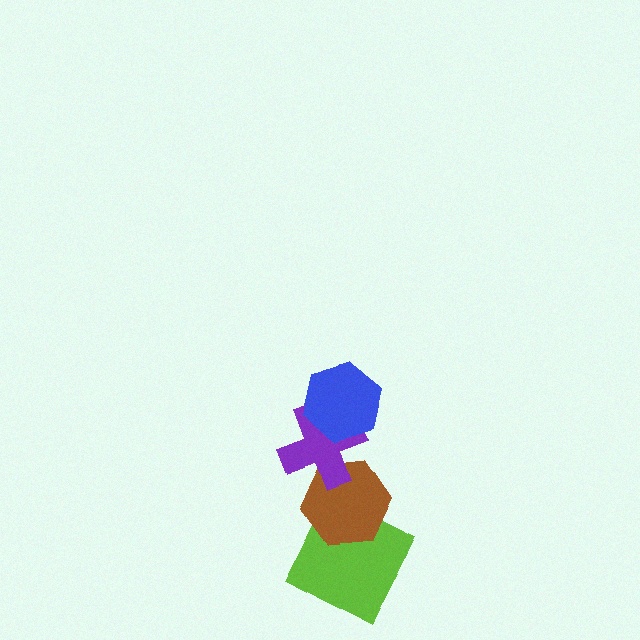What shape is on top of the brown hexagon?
The purple cross is on top of the brown hexagon.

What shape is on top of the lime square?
The brown hexagon is on top of the lime square.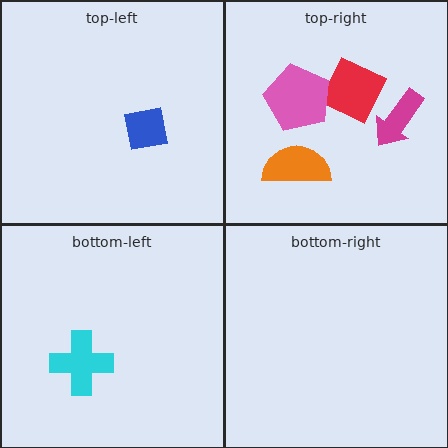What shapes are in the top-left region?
The blue square.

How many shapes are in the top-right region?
4.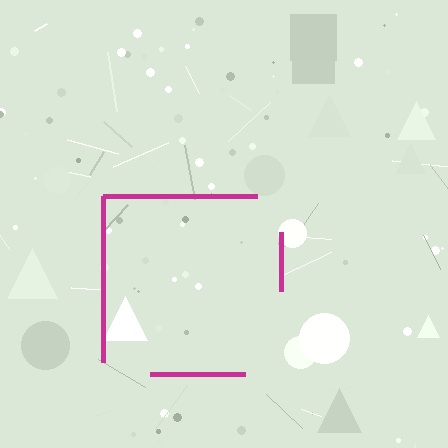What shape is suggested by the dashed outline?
The dashed outline suggests a square.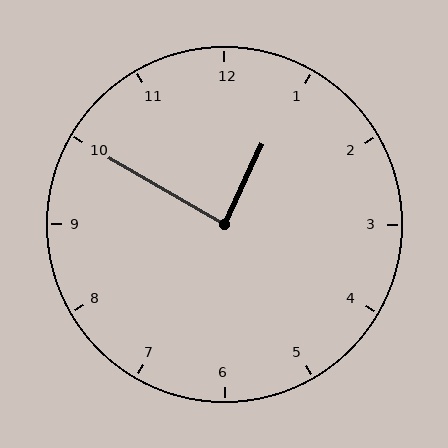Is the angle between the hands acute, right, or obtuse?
It is right.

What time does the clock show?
12:50.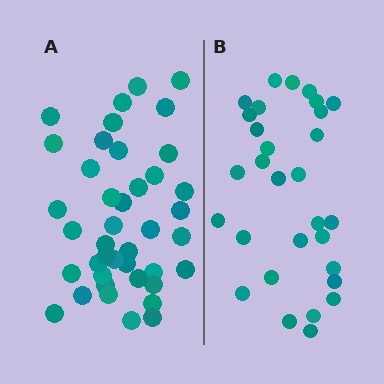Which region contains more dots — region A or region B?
Region A (the left region) has more dots.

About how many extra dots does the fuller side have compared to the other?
Region A has roughly 12 or so more dots than region B.